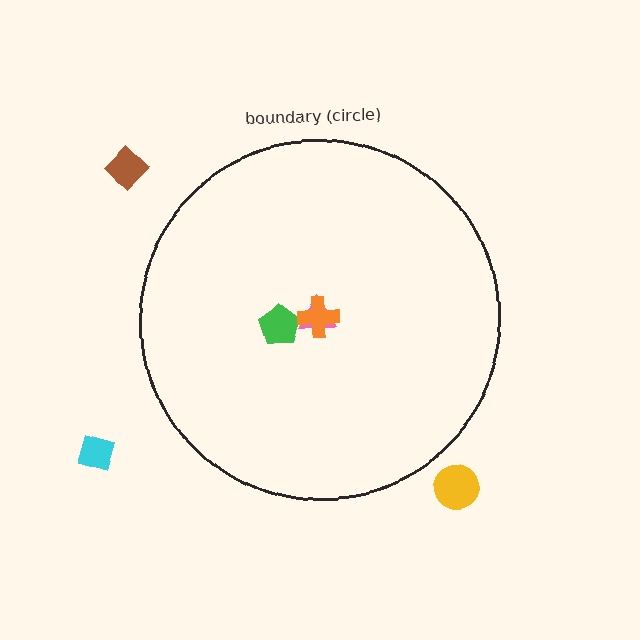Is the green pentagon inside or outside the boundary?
Inside.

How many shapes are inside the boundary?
3 inside, 3 outside.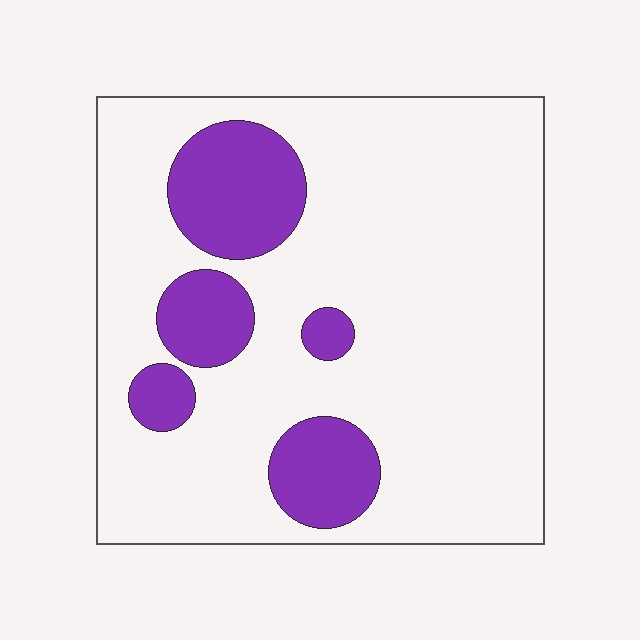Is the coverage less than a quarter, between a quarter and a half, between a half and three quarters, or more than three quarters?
Less than a quarter.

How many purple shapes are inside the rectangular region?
5.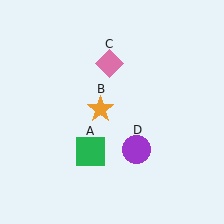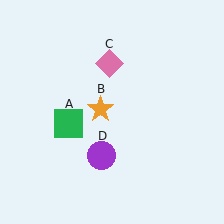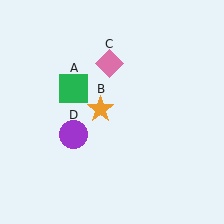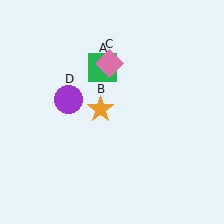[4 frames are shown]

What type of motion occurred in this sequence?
The green square (object A), purple circle (object D) rotated clockwise around the center of the scene.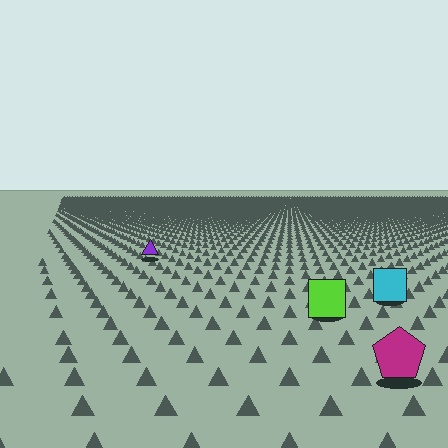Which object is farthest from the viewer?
The purple triangle is farthest from the viewer. It appears smaller and the ground texture around it is denser.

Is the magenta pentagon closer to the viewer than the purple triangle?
Yes. The magenta pentagon is closer — you can tell from the texture gradient: the ground texture is coarser near it.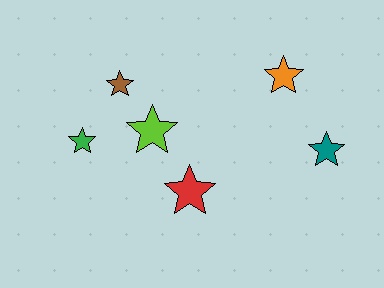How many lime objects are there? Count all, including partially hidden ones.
There is 1 lime object.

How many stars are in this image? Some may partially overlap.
There are 6 stars.